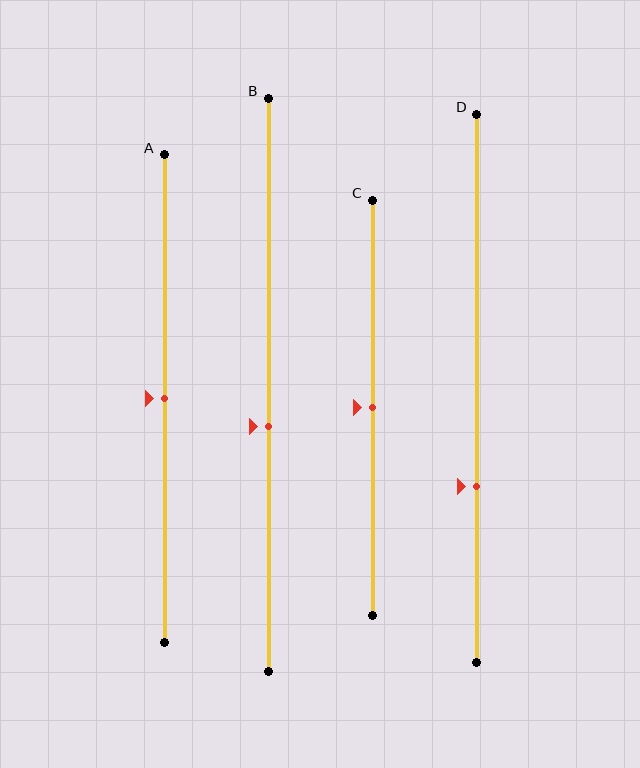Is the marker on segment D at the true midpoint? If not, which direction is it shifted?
No, the marker on segment D is shifted downward by about 18% of the segment length.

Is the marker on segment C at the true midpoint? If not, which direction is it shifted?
Yes, the marker on segment C is at the true midpoint.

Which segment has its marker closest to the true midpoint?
Segment A has its marker closest to the true midpoint.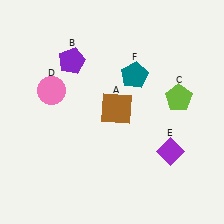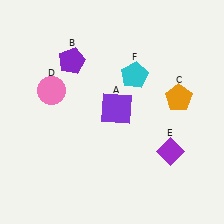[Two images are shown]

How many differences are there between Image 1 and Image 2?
There are 3 differences between the two images.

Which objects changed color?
A changed from brown to purple. C changed from lime to orange. F changed from teal to cyan.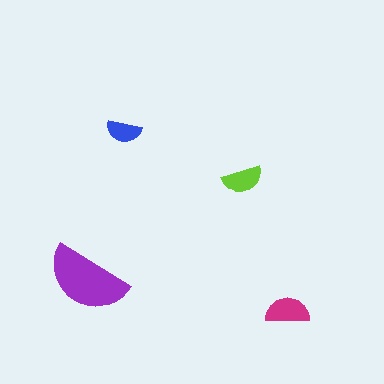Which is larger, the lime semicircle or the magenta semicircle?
The magenta one.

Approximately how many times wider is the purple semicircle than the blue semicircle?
About 2.5 times wider.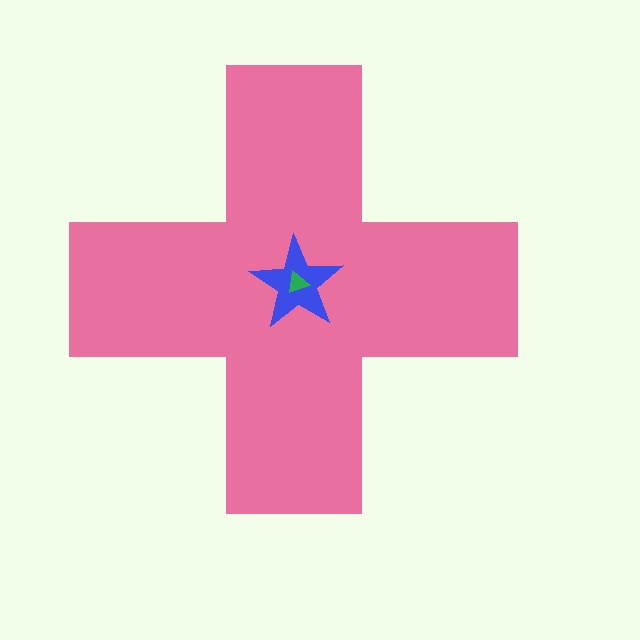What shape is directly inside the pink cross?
The blue star.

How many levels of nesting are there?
3.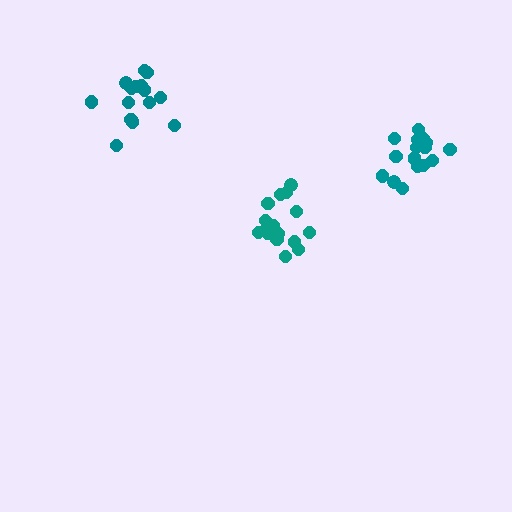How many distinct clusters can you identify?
There are 3 distinct clusters.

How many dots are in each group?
Group 1: 17 dots, Group 2: 15 dots, Group 3: 19 dots (51 total).